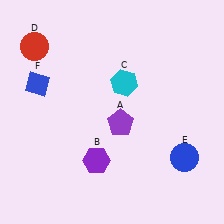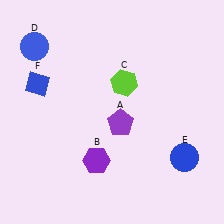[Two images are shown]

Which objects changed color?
C changed from cyan to lime. D changed from red to blue.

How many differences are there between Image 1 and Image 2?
There are 2 differences between the two images.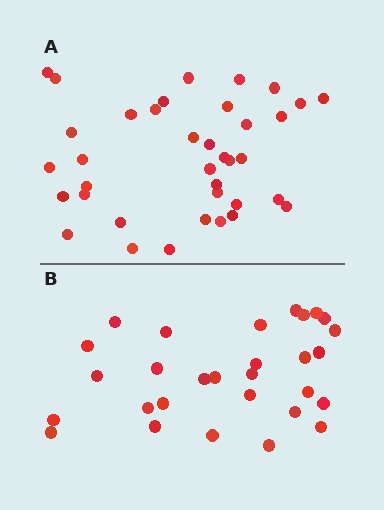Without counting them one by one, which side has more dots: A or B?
Region A (the top region) has more dots.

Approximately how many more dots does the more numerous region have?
Region A has roughly 8 or so more dots than region B.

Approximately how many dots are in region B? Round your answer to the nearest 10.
About 30 dots. (The exact count is 29, which rounds to 30.)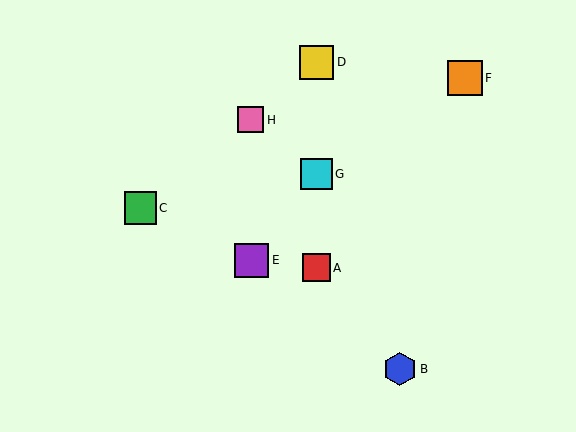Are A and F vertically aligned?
No, A is at x≈316 and F is at x≈465.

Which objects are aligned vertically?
Objects A, D, G are aligned vertically.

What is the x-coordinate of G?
Object G is at x≈316.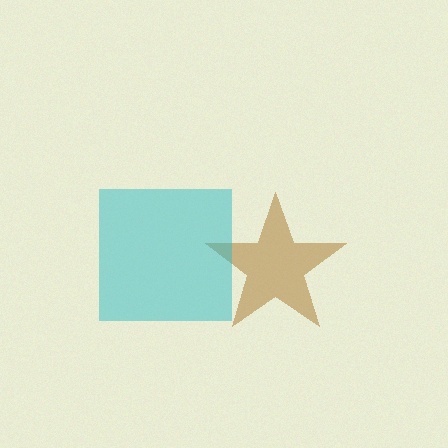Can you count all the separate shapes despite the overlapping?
Yes, there are 2 separate shapes.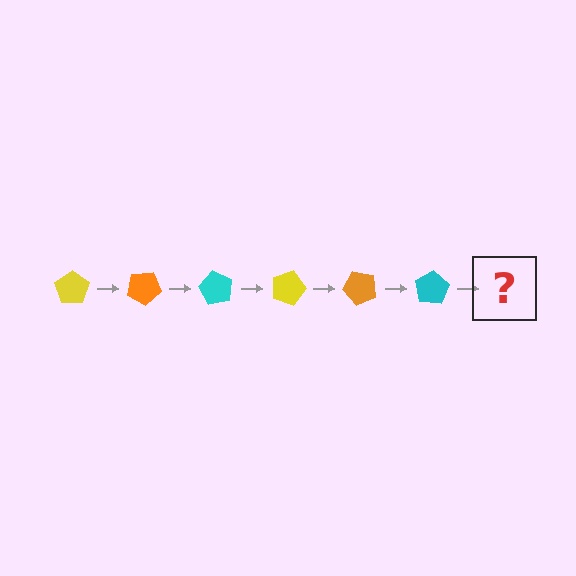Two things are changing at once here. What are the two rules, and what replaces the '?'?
The two rules are that it rotates 30 degrees each step and the color cycles through yellow, orange, and cyan. The '?' should be a yellow pentagon, rotated 180 degrees from the start.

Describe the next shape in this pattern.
It should be a yellow pentagon, rotated 180 degrees from the start.